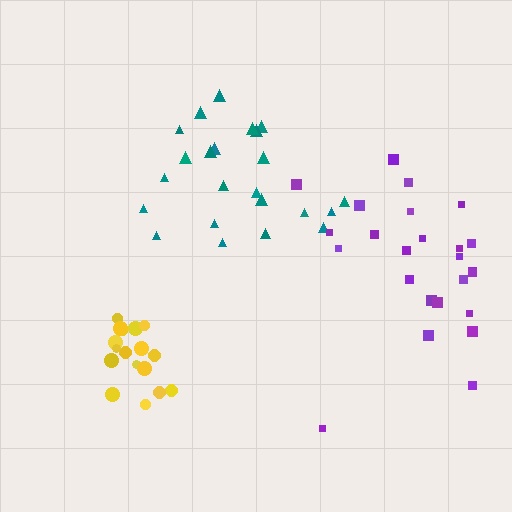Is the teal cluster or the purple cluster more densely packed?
Teal.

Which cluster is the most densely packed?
Yellow.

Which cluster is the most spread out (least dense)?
Purple.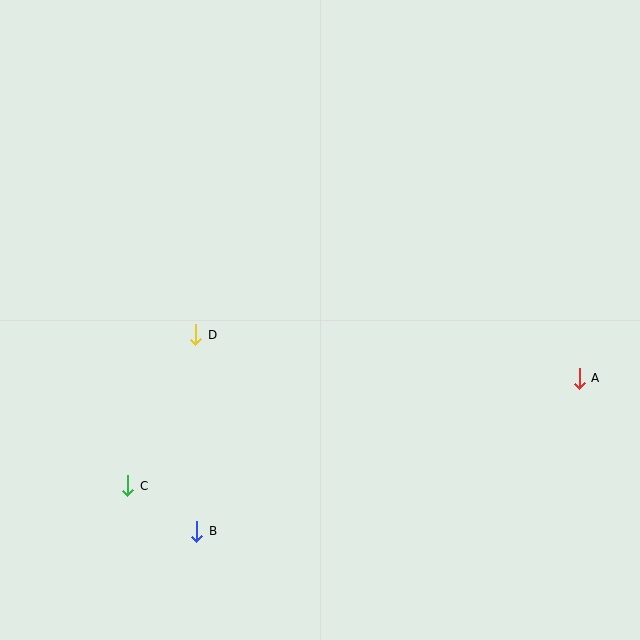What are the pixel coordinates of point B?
Point B is at (197, 531).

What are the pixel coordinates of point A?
Point A is at (579, 378).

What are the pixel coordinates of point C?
Point C is at (128, 486).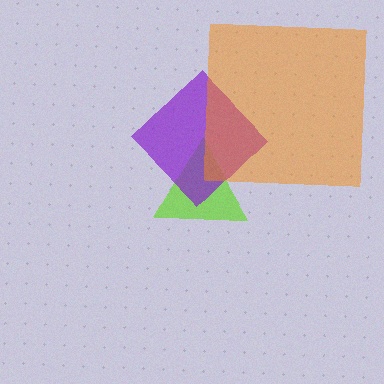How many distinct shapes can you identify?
There are 3 distinct shapes: a lime triangle, a purple diamond, an orange square.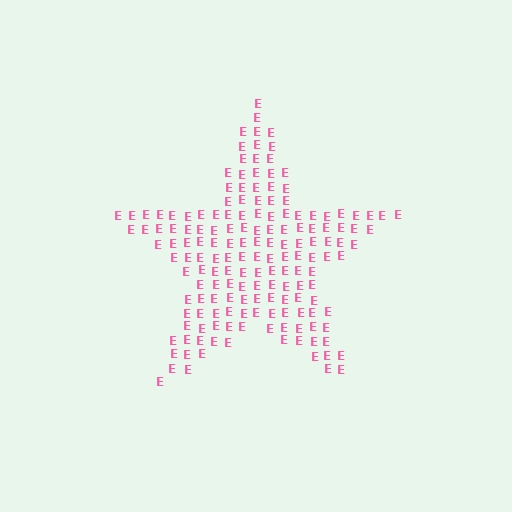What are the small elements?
The small elements are letter E's.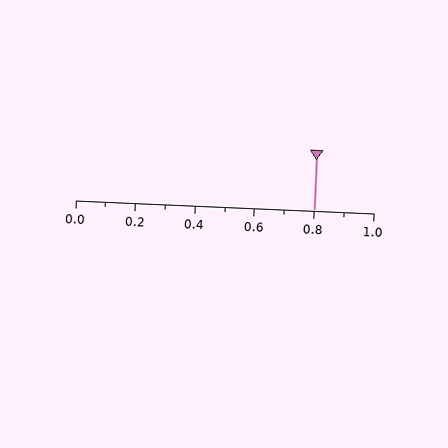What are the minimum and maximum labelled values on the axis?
The axis runs from 0.0 to 1.0.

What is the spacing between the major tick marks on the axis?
The major ticks are spaced 0.2 apart.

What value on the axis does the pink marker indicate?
The marker indicates approximately 0.8.